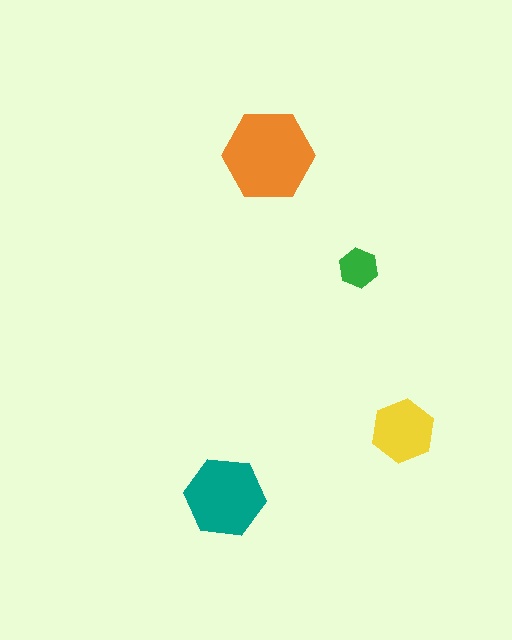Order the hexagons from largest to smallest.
the orange one, the teal one, the yellow one, the green one.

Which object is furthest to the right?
The yellow hexagon is rightmost.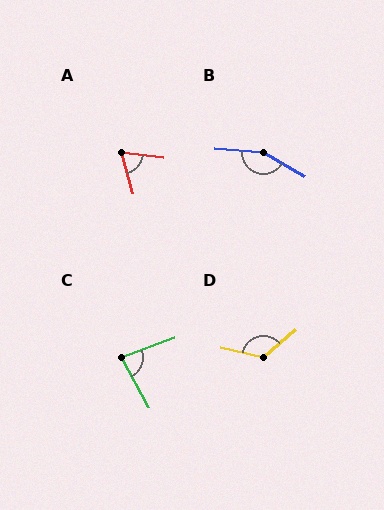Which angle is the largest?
B, at approximately 154 degrees.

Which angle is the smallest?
A, at approximately 67 degrees.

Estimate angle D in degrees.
Approximately 126 degrees.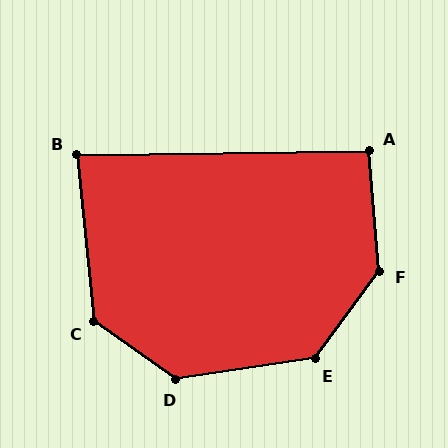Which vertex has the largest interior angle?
F, at approximately 139 degrees.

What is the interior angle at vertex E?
Approximately 135 degrees (obtuse).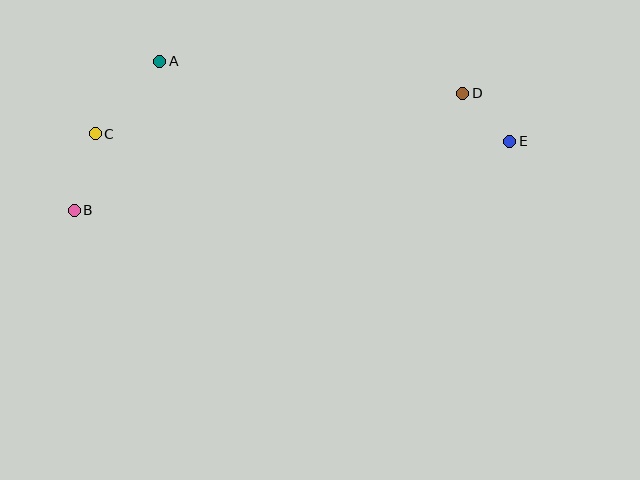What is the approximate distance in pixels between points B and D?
The distance between B and D is approximately 406 pixels.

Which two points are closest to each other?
Points D and E are closest to each other.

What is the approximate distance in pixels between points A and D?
The distance between A and D is approximately 305 pixels.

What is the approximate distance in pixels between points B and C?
The distance between B and C is approximately 79 pixels.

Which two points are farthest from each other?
Points B and E are farthest from each other.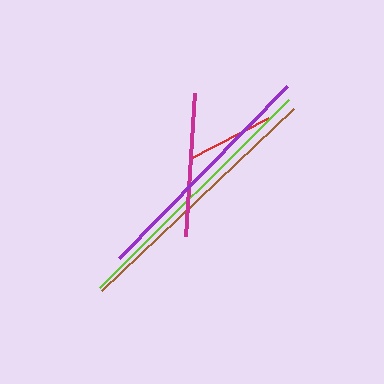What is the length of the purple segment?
The purple segment is approximately 241 pixels long.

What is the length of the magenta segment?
The magenta segment is approximately 143 pixels long.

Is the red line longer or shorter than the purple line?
The purple line is longer than the red line.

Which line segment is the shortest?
The red line is the shortest at approximately 89 pixels.